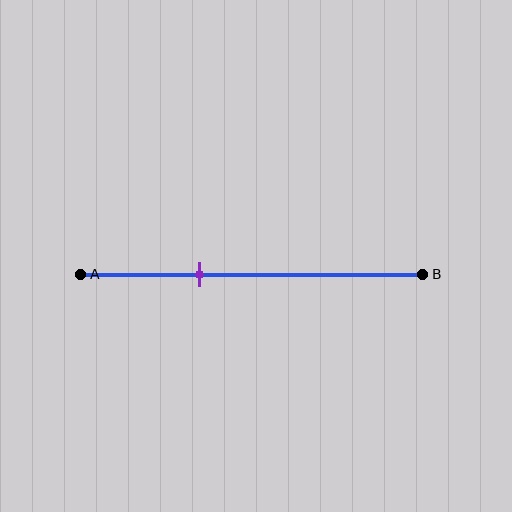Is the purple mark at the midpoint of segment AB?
No, the mark is at about 35% from A, not at the 50% midpoint.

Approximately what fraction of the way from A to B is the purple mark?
The purple mark is approximately 35% of the way from A to B.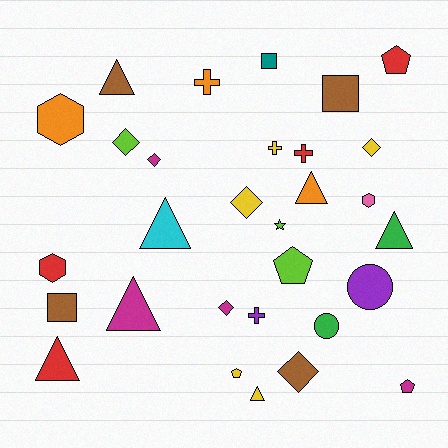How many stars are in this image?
There is 1 star.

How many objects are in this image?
There are 30 objects.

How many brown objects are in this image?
There are 4 brown objects.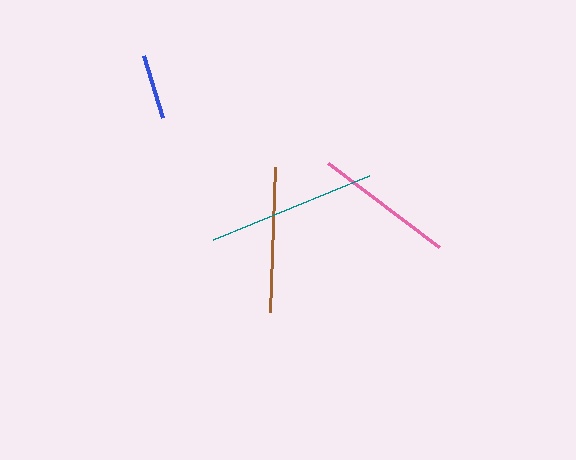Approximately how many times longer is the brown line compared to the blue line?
The brown line is approximately 2.2 times the length of the blue line.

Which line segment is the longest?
The teal line is the longest at approximately 169 pixels.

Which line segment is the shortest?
The blue line is the shortest at approximately 64 pixels.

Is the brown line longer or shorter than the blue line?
The brown line is longer than the blue line.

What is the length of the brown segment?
The brown segment is approximately 145 pixels long.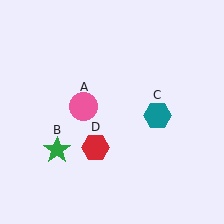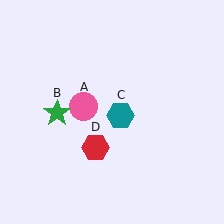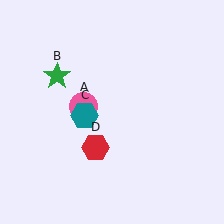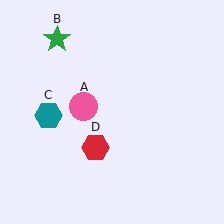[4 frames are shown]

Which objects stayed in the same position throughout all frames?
Pink circle (object A) and red hexagon (object D) remained stationary.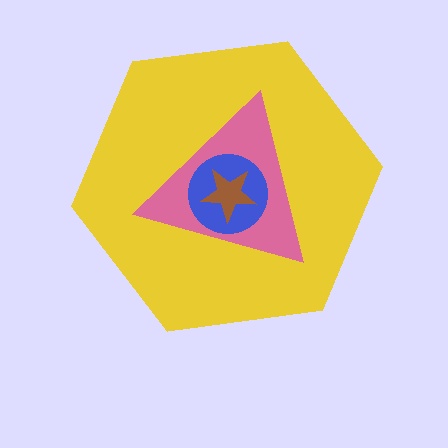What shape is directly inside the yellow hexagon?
The pink triangle.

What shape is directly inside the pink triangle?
The blue circle.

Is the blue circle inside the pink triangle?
Yes.